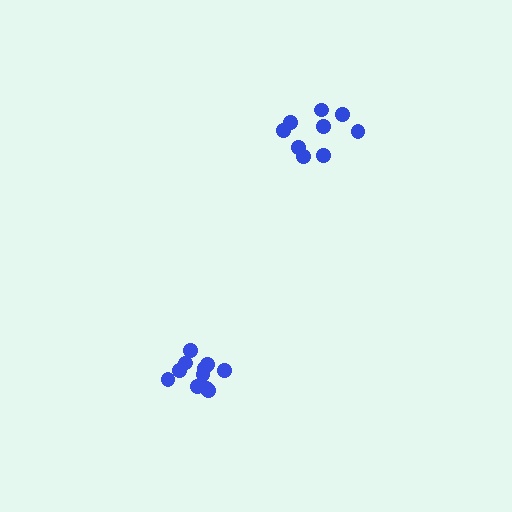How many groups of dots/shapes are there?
There are 2 groups.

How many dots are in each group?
Group 1: 11 dots, Group 2: 9 dots (20 total).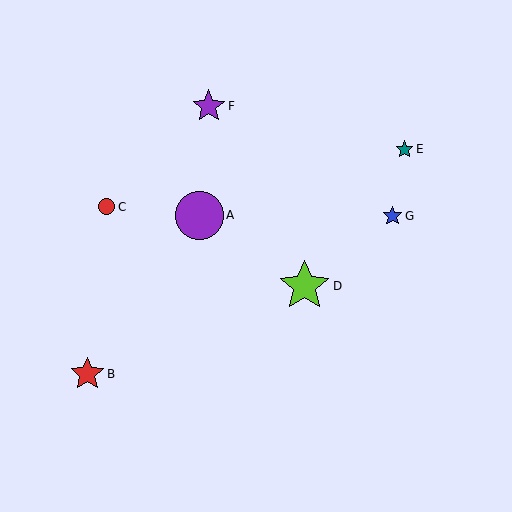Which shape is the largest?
The lime star (labeled D) is the largest.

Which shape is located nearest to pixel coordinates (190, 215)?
The purple circle (labeled A) at (200, 215) is nearest to that location.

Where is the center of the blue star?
The center of the blue star is at (392, 216).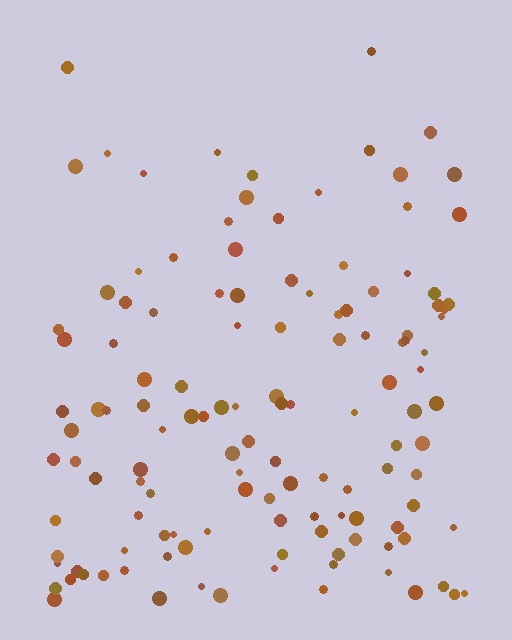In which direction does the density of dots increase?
From top to bottom, with the bottom side densest.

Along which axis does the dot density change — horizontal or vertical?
Vertical.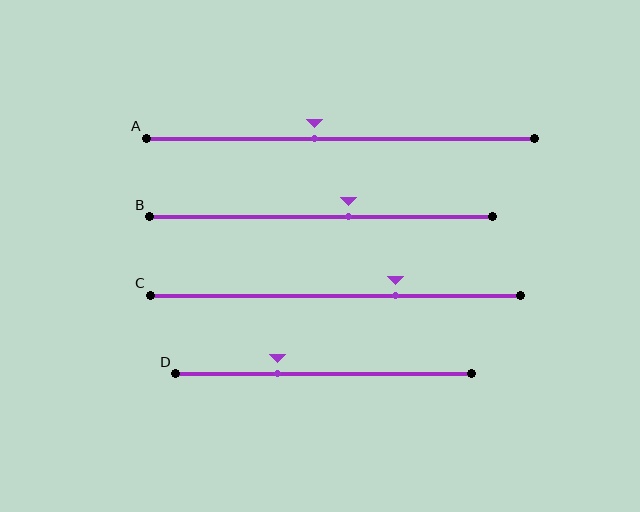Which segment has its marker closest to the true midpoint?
Segment A has its marker closest to the true midpoint.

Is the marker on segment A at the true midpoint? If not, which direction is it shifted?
No, the marker on segment A is shifted to the left by about 7% of the segment length.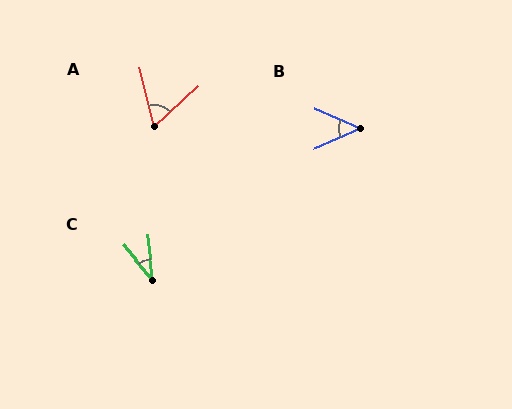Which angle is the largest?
A, at approximately 61 degrees.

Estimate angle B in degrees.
Approximately 47 degrees.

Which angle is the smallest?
C, at approximately 33 degrees.